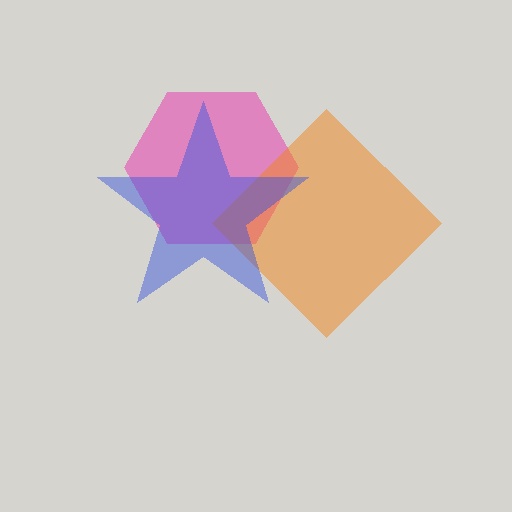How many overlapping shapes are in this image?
There are 3 overlapping shapes in the image.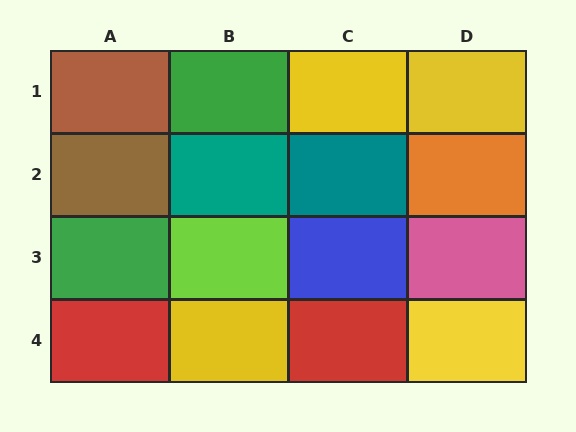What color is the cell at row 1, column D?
Yellow.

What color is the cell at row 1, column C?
Yellow.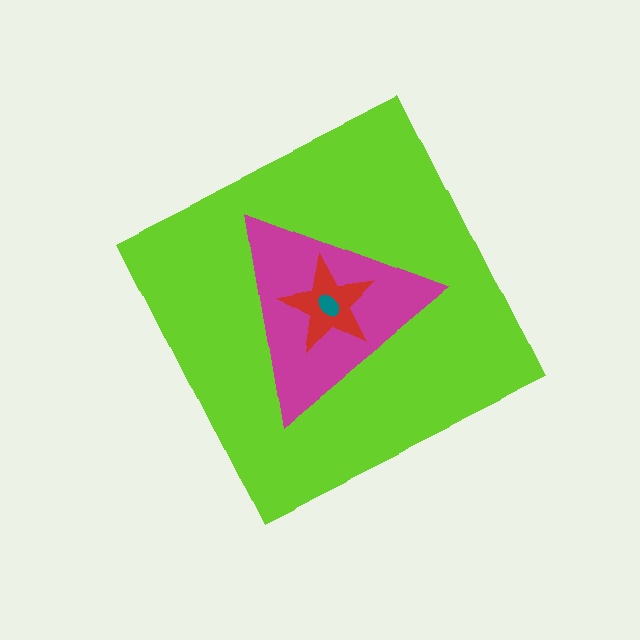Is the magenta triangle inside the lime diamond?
Yes.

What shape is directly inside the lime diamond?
The magenta triangle.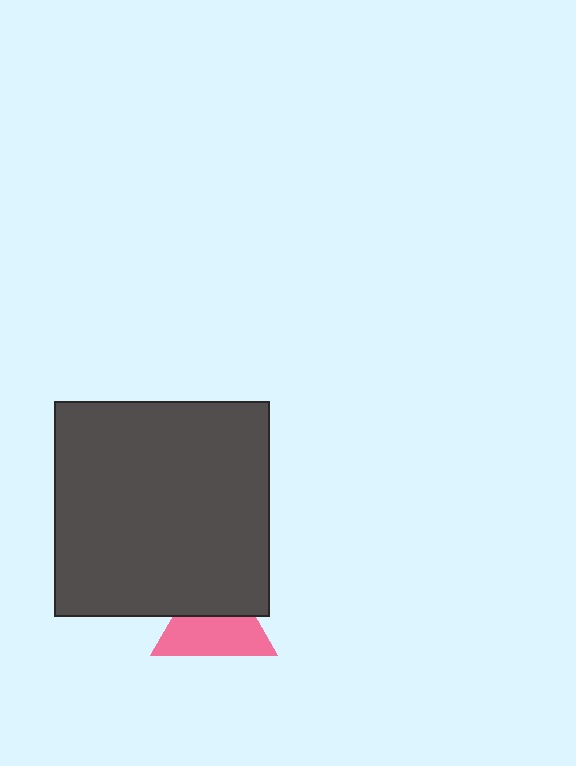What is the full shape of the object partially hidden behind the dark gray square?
The partially hidden object is a pink triangle.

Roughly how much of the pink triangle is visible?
About half of it is visible (roughly 57%).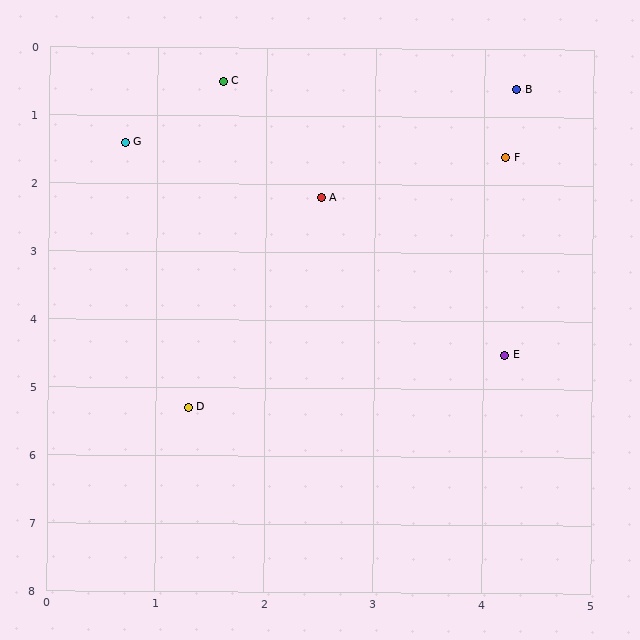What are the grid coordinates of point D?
Point D is at approximately (1.3, 5.3).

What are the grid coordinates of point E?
Point E is at approximately (4.2, 4.5).